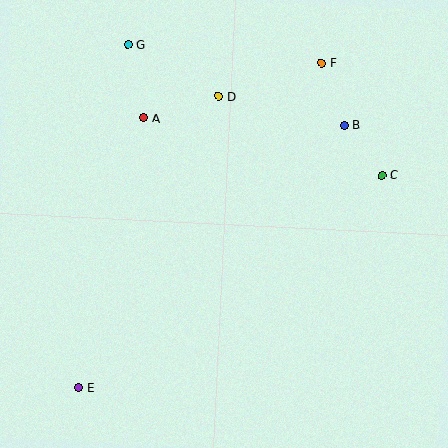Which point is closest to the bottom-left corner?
Point E is closest to the bottom-left corner.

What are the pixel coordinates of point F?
Point F is at (322, 63).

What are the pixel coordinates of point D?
Point D is at (219, 96).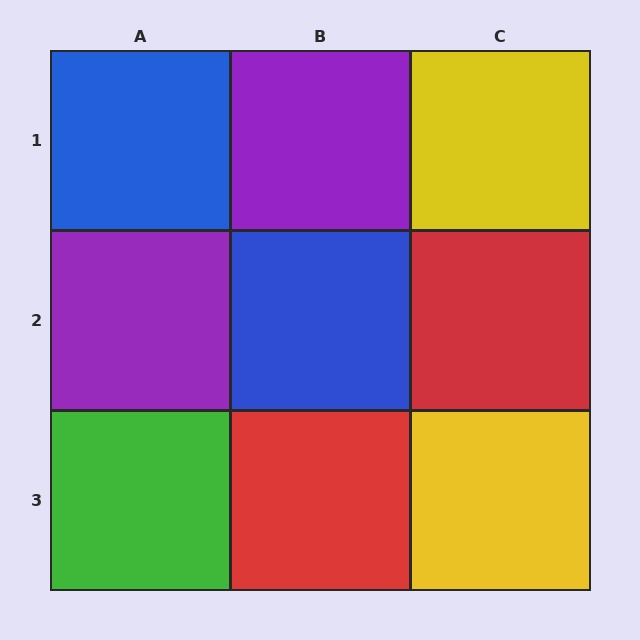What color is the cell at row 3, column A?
Green.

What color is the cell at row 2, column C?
Red.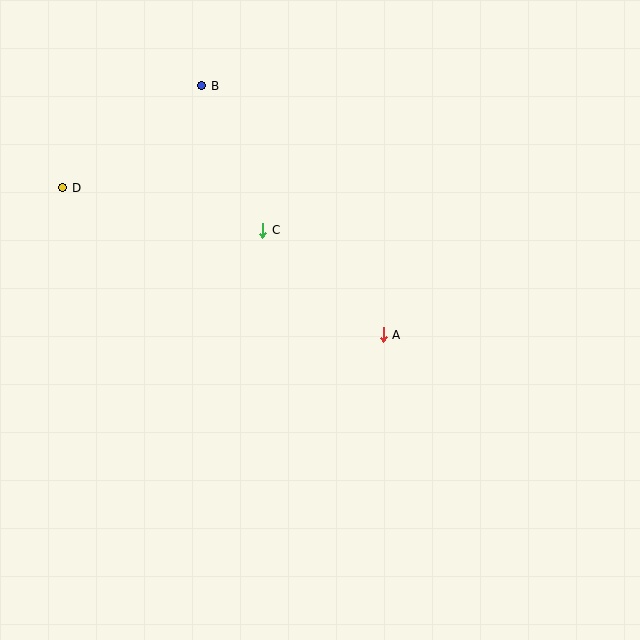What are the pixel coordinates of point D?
Point D is at (63, 188).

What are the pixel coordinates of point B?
Point B is at (202, 86).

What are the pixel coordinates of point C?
Point C is at (263, 230).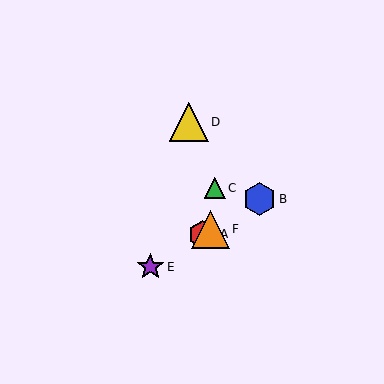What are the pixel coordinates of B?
Object B is at (260, 199).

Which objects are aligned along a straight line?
Objects A, B, E, F are aligned along a straight line.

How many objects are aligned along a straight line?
4 objects (A, B, E, F) are aligned along a straight line.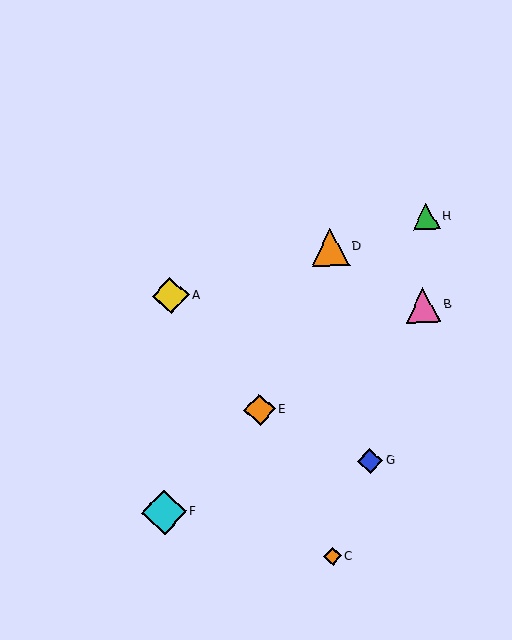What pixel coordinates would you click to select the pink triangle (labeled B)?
Click at (423, 305) to select the pink triangle B.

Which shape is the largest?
The cyan diamond (labeled F) is the largest.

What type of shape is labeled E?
Shape E is an orange diamond.